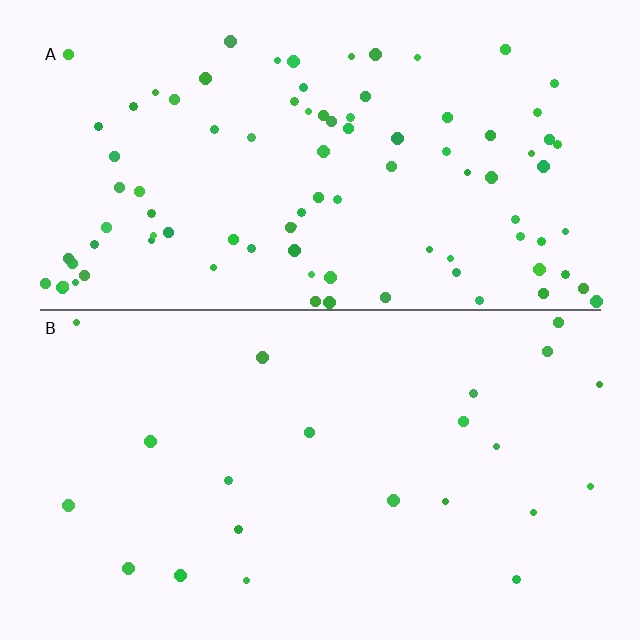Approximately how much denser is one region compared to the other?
Approximately 4.1× — region A over region B.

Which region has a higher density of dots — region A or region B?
A (the top).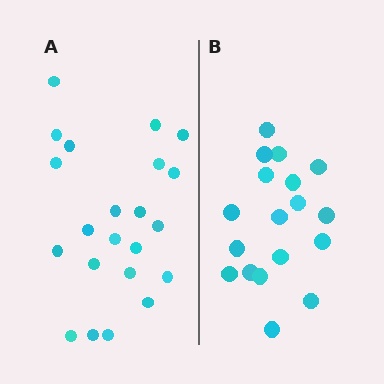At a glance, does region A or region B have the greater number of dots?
Region A (the left region) has more dots.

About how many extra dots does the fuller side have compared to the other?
Region A has about 4 more dots than region B.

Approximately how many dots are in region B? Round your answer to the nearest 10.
About 20 dots. (The exact count is 18, which rounds to 20.)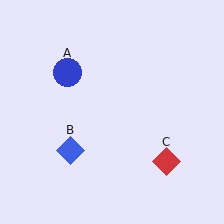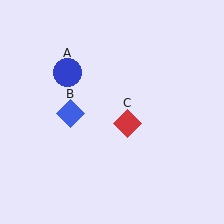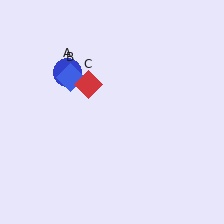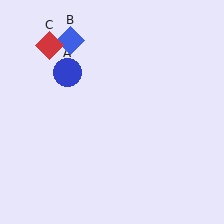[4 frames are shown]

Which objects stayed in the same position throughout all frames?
Blue circle (object A) remained stationary.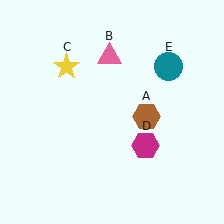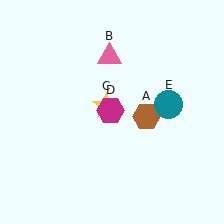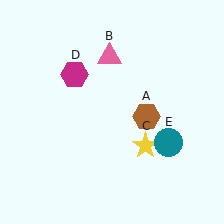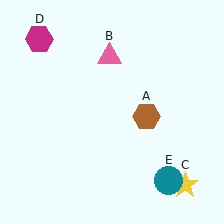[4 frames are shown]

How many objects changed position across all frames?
3 objects changed position: yellow star (object C), magenta hexagon (object D), teal circle (object E).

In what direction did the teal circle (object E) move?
The teal circle (object E) moved down.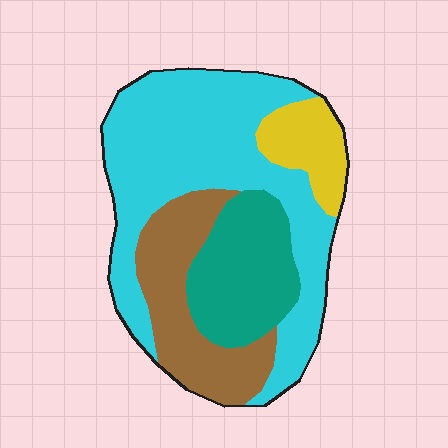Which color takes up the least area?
Yellow, at roughly 10%.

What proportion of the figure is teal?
Teal takes up about one fifth (1/5) of the figure.